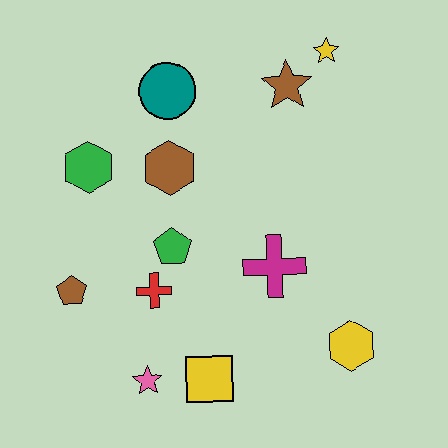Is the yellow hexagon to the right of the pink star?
Yes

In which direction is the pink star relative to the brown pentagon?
The pink star is below the brown pentagon.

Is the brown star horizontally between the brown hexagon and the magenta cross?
No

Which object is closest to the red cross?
The green pentagon is closest to the red cross.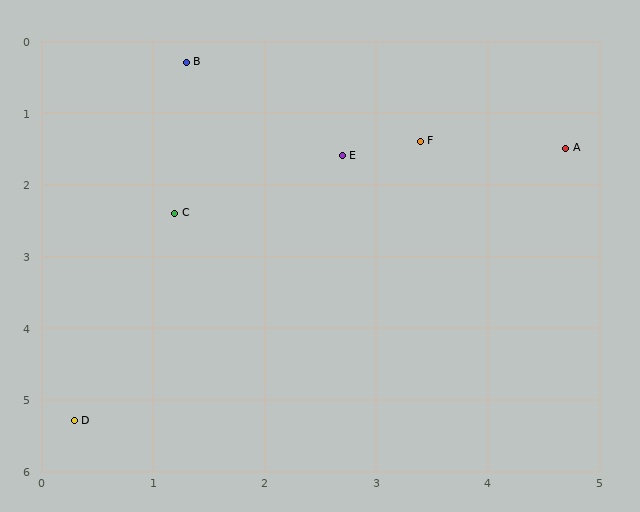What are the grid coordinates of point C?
Point C is at approximately (1.2, 2.4).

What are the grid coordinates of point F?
Point F is at approximately (3.4, 1.4).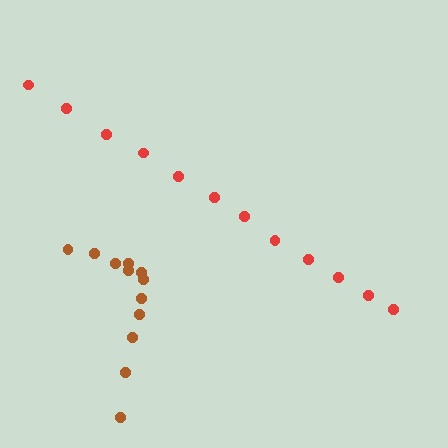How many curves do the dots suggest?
There are 2 distinct paths.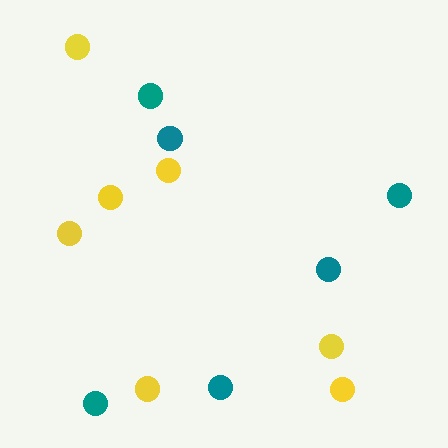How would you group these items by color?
There are 2 groups: one group of teal circles (6) and one group of yellow circles (7).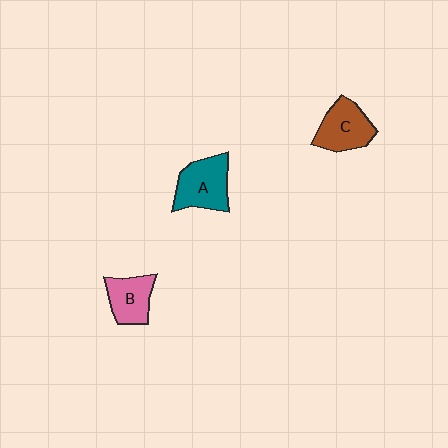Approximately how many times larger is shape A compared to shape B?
Approximately 1.3 times.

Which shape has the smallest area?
Shape B (pink).